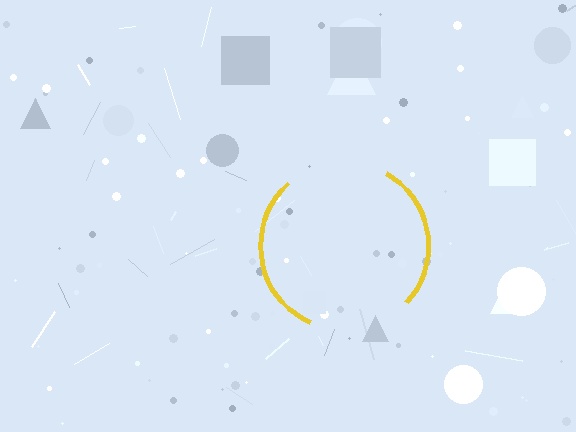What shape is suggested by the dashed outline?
The dashed outline suggests a circle.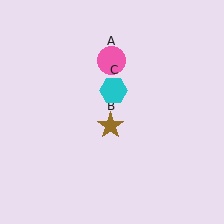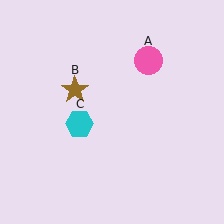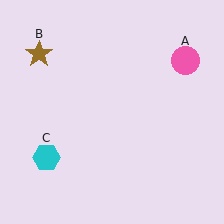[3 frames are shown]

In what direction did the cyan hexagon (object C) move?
The cyan hexagon (object C) moved down and to the left.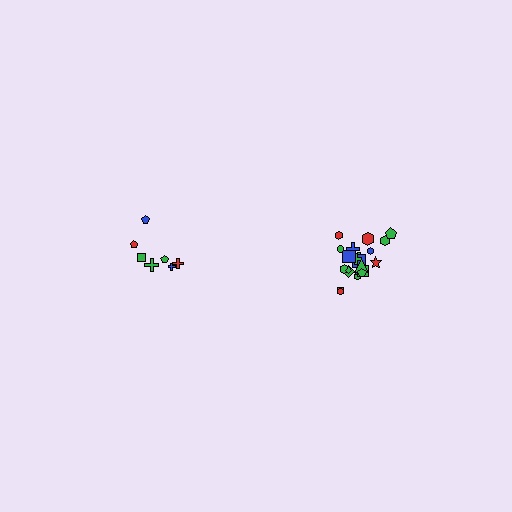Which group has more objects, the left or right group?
The right group.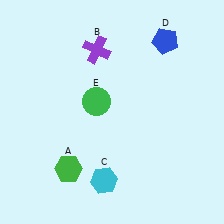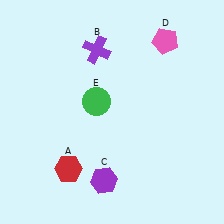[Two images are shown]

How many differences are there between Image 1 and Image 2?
There are 3 differences between the two images.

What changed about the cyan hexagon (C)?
In Image 1, C is cyan. In Image 2, it changed to purple.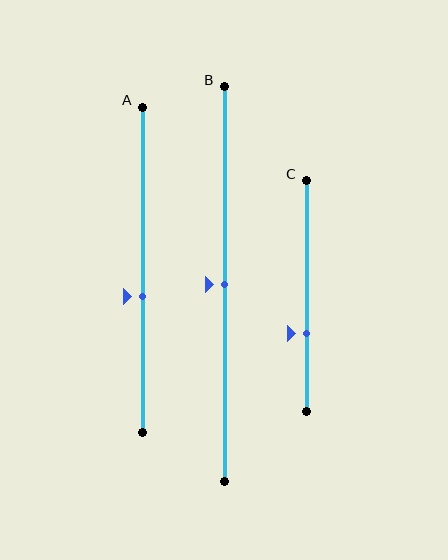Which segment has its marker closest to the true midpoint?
Segment B has its marker closest to the true midpoint.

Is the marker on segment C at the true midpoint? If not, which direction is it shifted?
No, the marker on segment C is shifted downward by about 16% of the segment length.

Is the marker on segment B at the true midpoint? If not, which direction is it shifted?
Yes, the marker on segment B is at the true midpoint.